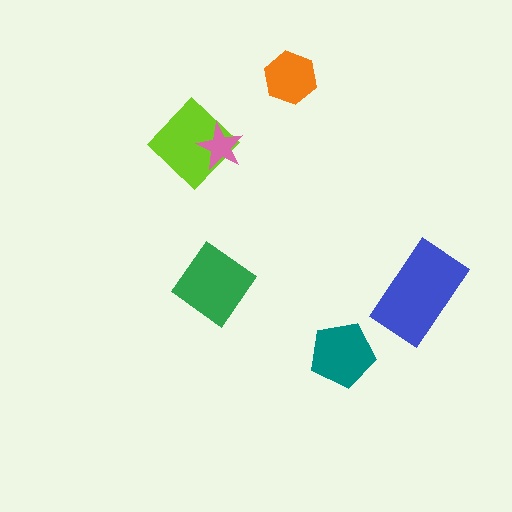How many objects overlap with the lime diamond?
1 object overlaps with the lime diamond.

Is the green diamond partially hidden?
No, no other shape covers it.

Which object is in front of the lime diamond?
The pink star is in front of the lime diamond.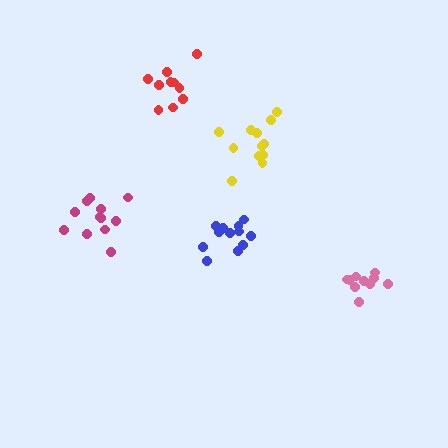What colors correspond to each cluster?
The clusters are colored: blue, pink, yellow, red, magenta.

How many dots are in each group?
Group 1: 12 dots, Group 2: 10 dots, Group 3: 12 dots, Group 4: 10 dots, Group 5: 12 dots (56 total).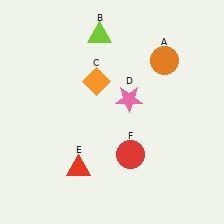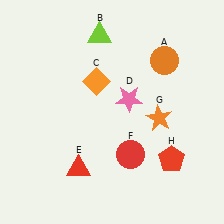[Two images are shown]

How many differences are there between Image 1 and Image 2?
There are 2 differences between the two images.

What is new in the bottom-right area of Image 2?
A red pentagon (H) was added in the bottom-right area of Image 2.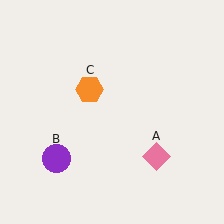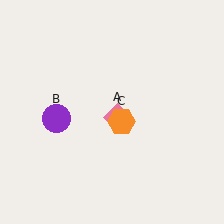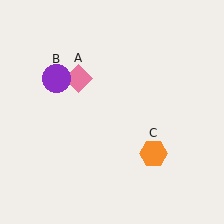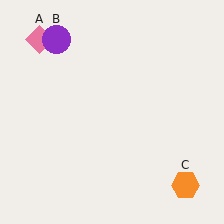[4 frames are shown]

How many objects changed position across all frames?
3 objects changed position: pink diamond (object A), purple circle (object B), orange hexagon (object C).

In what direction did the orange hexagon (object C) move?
The orange hexagon (object C) moved down and to the right.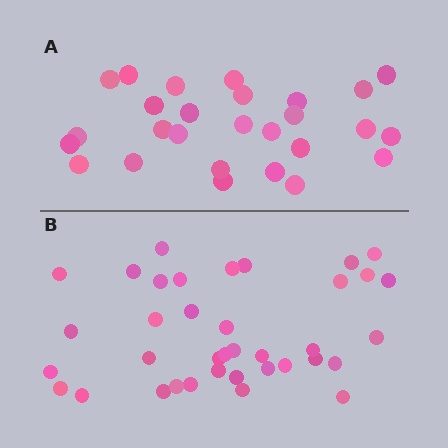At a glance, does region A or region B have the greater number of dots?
Region B (the bottom region) has more dots.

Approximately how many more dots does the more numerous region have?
Region B has roughly 10 or so more dots than region A.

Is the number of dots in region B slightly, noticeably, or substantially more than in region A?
Region B has noticeably more, but not dramatically so. The ratio is roughly 1.4 to 1.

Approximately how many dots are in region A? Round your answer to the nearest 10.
About 30 dots. (The exact count is 27, which rounds to 30.)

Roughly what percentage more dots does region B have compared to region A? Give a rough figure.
About 35% more.